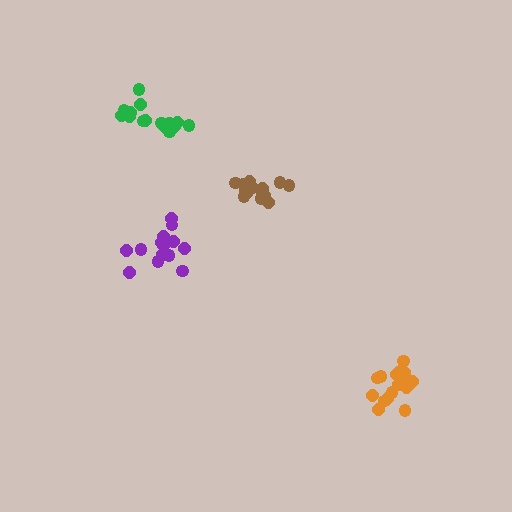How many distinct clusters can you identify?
There are 4 distinct clusters.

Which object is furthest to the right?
The orange cluster is rightmost.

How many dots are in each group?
Group 1: 15 dots, Group 2: 15 dots, Group 3: 15 dots, Group 4: 17 dots (62 total).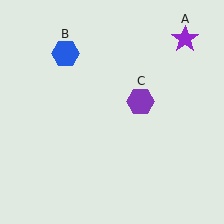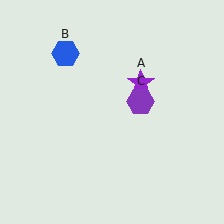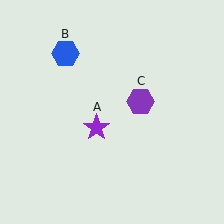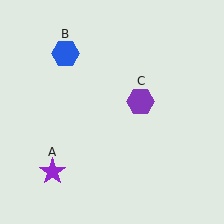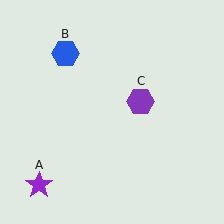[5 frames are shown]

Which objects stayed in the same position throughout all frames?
Blue hexagon (object B) and purple hexagon (object C) remained stationary.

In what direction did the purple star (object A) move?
The purple star (object A) moved down and to the left.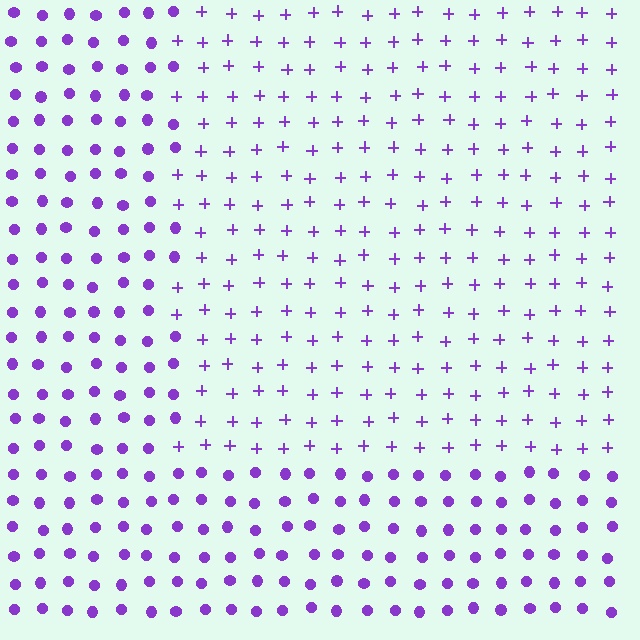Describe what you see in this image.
The image is filled with small purple elements arranged in a uniform grid. A rectangle-shaped region contains plus signs, while the surrounding area contains circles. The boundary is defined purely by the change in element shape.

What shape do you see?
I see a rectangle.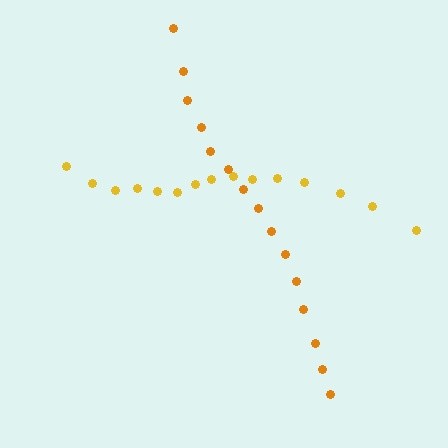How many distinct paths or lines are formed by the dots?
There are 2 distinct paths.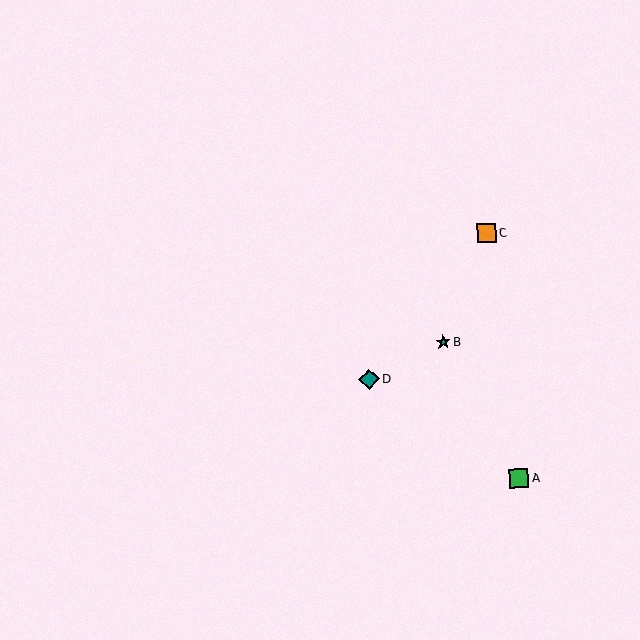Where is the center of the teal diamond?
The center of the teal diamond is at (369, 380).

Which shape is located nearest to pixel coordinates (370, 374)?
The teal diamond (labeled D) at (369, 380) is nearest to that location.